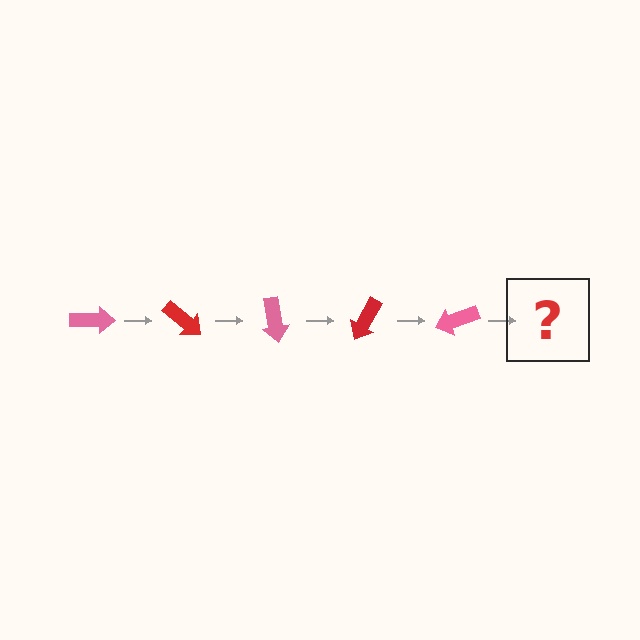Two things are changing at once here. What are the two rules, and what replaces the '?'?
The two rules are that it rotates 40 degrees each step and the color cycles through pink and red. The '?' should be a red arrow, rotated 200 degrees from the start.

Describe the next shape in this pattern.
It should be a red arrow, rotated 200 degrees from the start.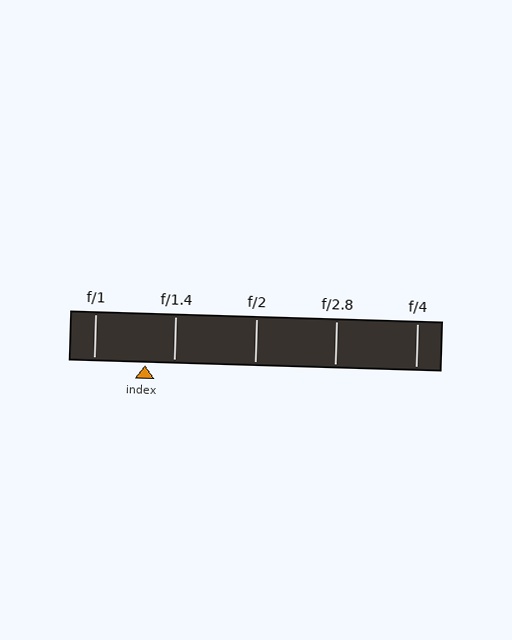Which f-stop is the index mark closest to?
The index mark is closest to f/1.4.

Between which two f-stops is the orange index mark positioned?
The index mark is between f/1 and f/1.4.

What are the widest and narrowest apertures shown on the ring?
The widest aperture shown is f/1 and the narrowest is f/4.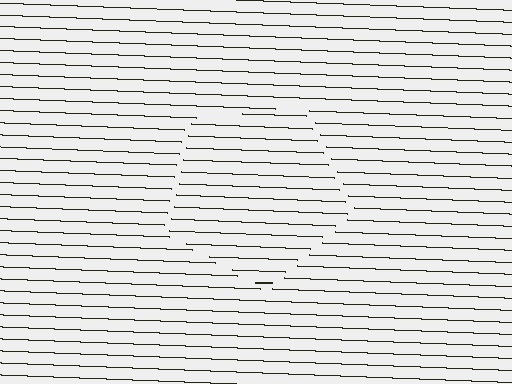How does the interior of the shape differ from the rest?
The interior of the shape contains the same grating, shifted by half a period — the contour is defined by the phase discontinuity where line-ends from the inner and outer gratings abut.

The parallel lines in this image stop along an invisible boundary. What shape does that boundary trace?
An illusory pentagon. The interior of the shape contains the same grating, shifted by half a period — the contour is defined by the phase discontinuity where line-ends from the inner and outer gratings abut.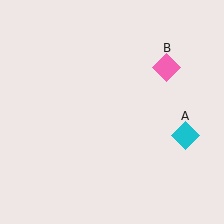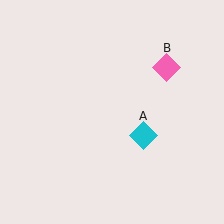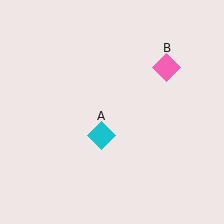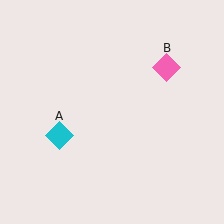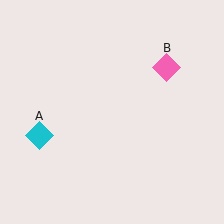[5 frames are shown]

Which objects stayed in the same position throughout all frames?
Pink diamond (object B) remained stationary.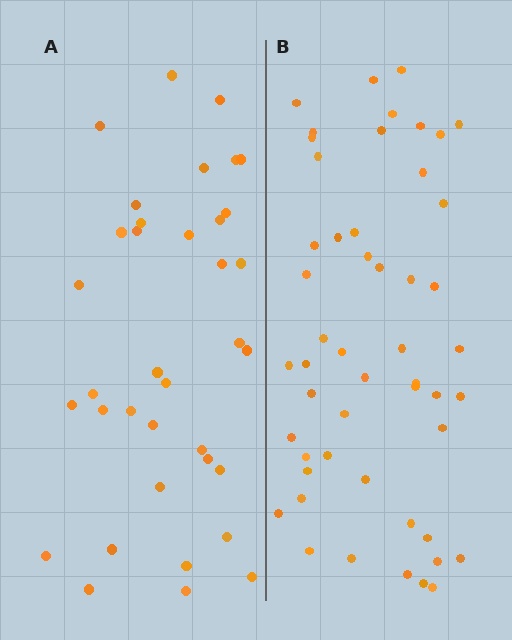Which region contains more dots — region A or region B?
Region B (the right region) has more dots.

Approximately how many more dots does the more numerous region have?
Region B has approximately 15 more dots than region A.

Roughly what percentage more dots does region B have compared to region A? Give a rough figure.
About 40% more.